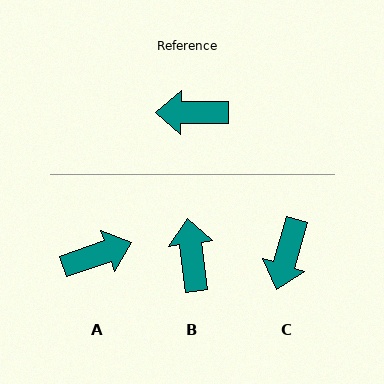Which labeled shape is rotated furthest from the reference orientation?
A, about 160 degrees away.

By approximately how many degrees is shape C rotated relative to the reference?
Approximately 74 degrees counter-clockwise.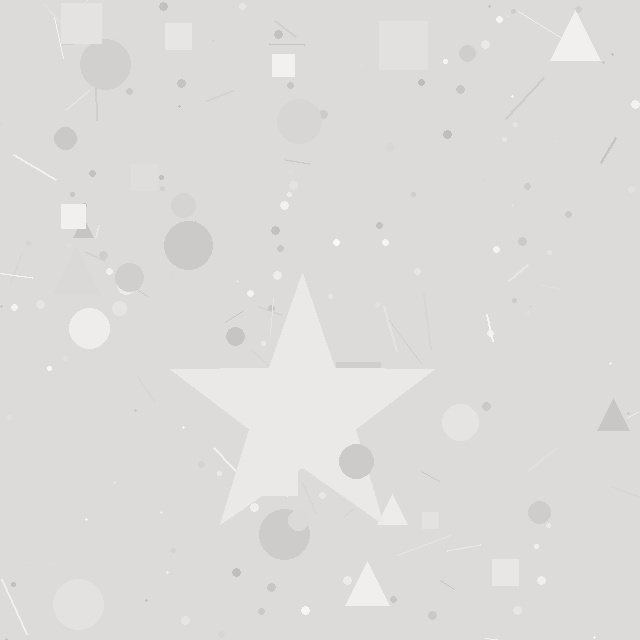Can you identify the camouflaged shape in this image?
The camouflaged shape is a star.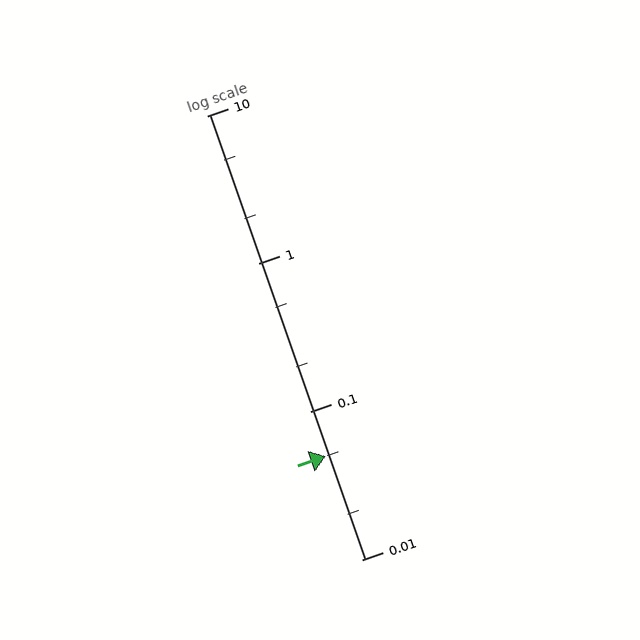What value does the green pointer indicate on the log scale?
The pointer indicates approximately 0.05.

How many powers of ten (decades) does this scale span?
The scale spans 3 decades, from 0.01 to 10.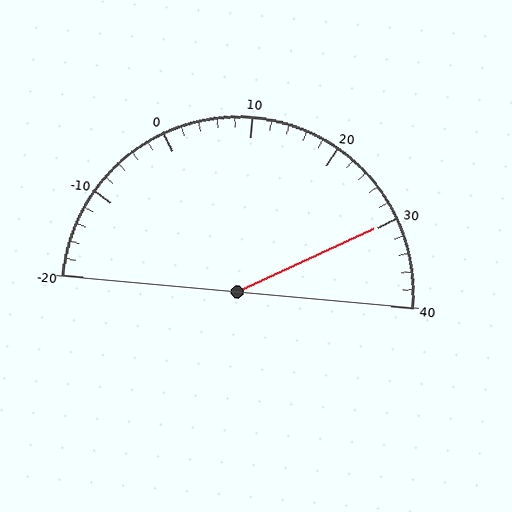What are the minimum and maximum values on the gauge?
The gauge ranges from -20 to 40.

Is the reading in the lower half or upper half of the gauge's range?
The reading is in the upper half of the range (-20 to 40).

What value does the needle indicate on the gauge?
The needle indicates approximately 30.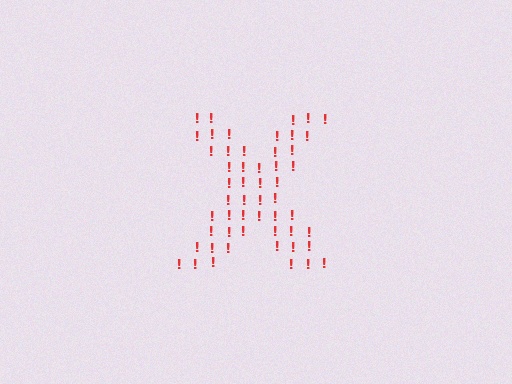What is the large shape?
The large shape is the letter X.